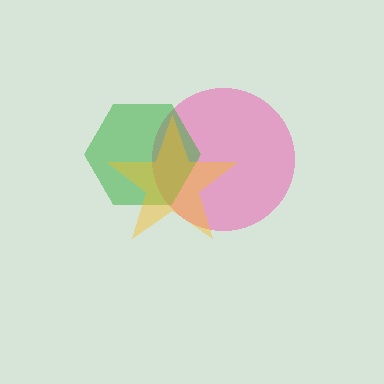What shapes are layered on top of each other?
The layered shapes are: a pink circle, a green hexagon, a yellow star.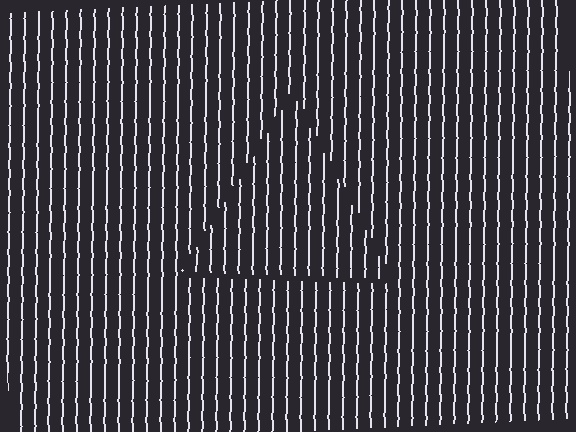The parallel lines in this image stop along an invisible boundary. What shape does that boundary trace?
An illusory triangle. The interior of the shape contains the same grating, shifted by half a period — the contour is defined by the phase discontinuity where line-ends from the inner and outer gratings abut.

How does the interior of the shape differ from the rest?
The interior of the shape contains the same grating, shifted by half a period — the contour is defined by the phase discontinuity where line-ends from the inner and outer gratings abut.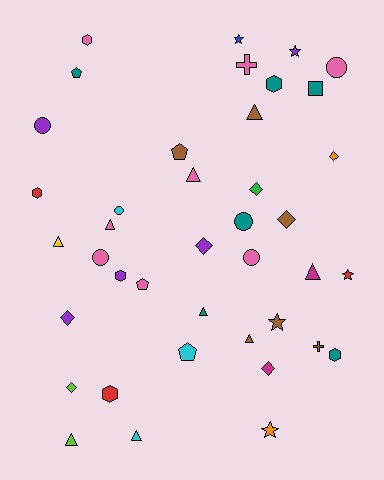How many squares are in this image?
There is 1 square.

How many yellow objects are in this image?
There is 1 yellow object.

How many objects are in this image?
There are 40 objects.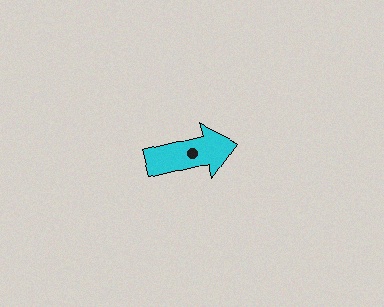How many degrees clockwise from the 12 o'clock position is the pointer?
Approximately 76 degrees.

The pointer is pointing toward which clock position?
Roughly 3 o'clock.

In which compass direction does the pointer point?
East.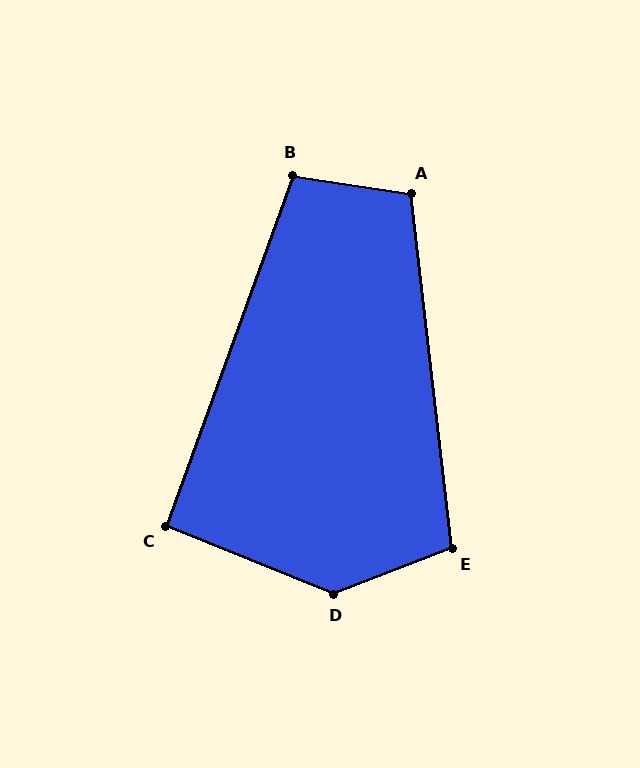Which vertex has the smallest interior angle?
C, at approximately 92 degrees.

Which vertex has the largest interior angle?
D, at approximately 137 degrees.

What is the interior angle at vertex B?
Approximately 101 degrees (obtuse).